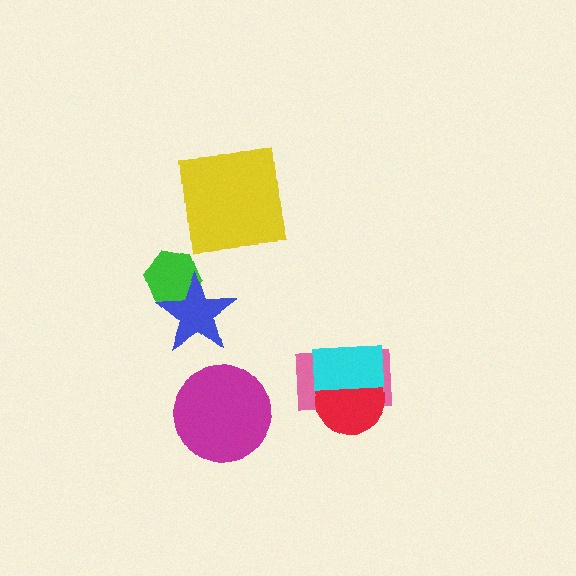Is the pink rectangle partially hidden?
Yes, it is partially covered by another shape.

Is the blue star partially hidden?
No, no other shape covers it.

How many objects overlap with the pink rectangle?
2 objects overlap with the pink rectangle.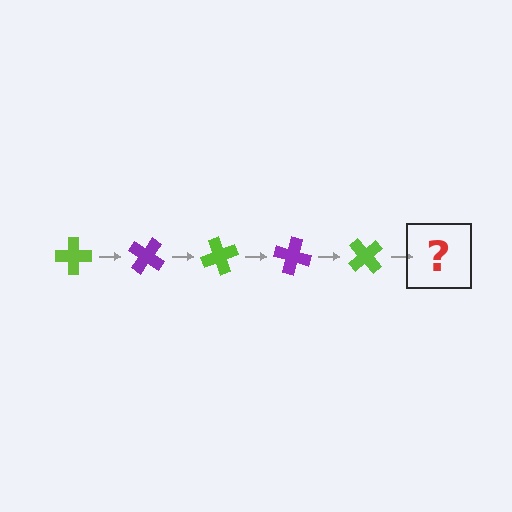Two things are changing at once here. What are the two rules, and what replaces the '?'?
The two rules are that it rotates 35 degrees each step and the color cycles through lime and purple. The '?' should be a purple cross, rotated 175 degrees from the start.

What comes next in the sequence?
The next element should be a purple cross, rotated 175 degrees from the start.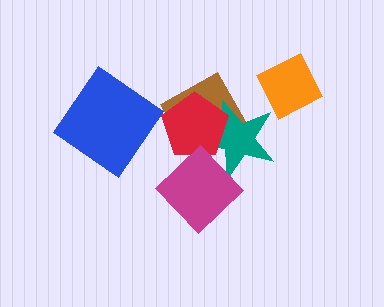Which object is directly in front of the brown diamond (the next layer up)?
The teal star is directly in front of the brown diamond.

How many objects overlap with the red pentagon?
2 objects overlap with the red pentagon.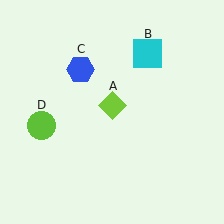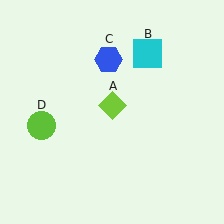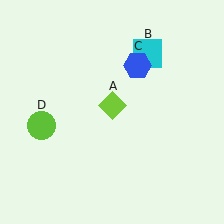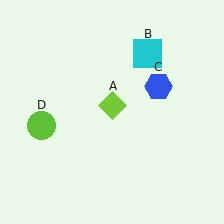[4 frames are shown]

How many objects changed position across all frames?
1 object changed position: blue hexagon (object C).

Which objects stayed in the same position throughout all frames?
Lime diamond (object A) and cyan square (object B) and lime circle (object D) remained stationary.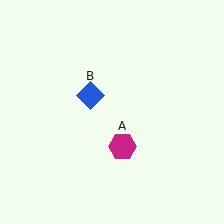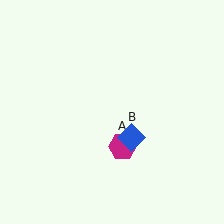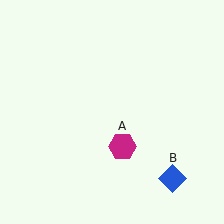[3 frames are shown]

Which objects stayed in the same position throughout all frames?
Magenta hexagon (object A) remained stationary.